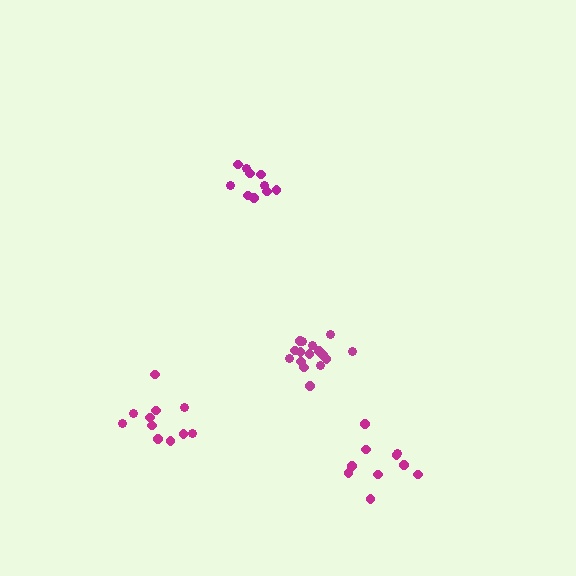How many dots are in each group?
Group 1: 10 dots, Group 2: 11 dots, Group 3: 16 dots, Group 4: 10 dots (47 total).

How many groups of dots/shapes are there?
There are 4 groups.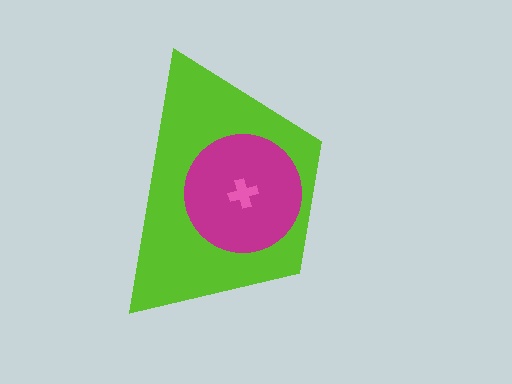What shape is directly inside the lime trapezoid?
The magenta circle.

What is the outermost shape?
The lime trapezoid.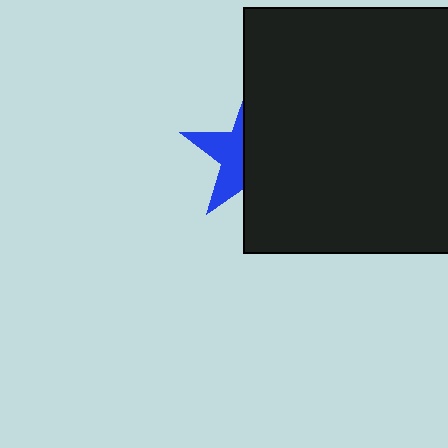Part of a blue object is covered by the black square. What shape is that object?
It is a star.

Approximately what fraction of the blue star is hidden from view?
Roughly 60% of the blue star is hidden behind the black square.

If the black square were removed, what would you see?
You would see the complete blue star.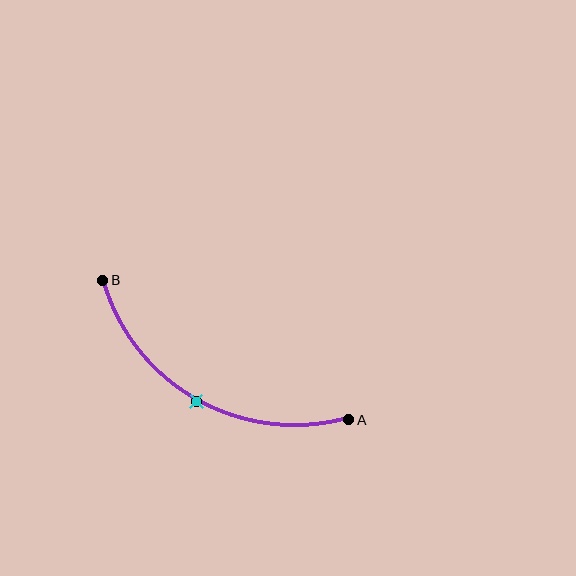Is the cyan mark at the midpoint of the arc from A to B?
Yes. The cyan mark lies on the arc at equal arc-length from both A and B — it is the arc midpoint.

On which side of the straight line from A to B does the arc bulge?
The arc bulges below the straight line connecting A and B.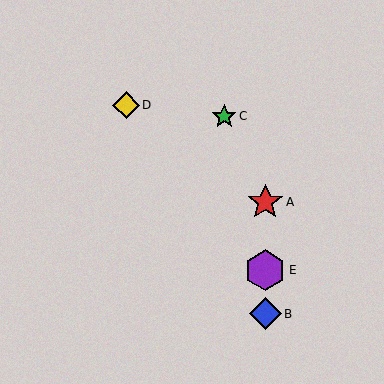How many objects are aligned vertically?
3 objects (A, B, E) are aligned vertically.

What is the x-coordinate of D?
Object D is at x≈126.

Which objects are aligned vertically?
Objects A, B, E are aligned vertically.